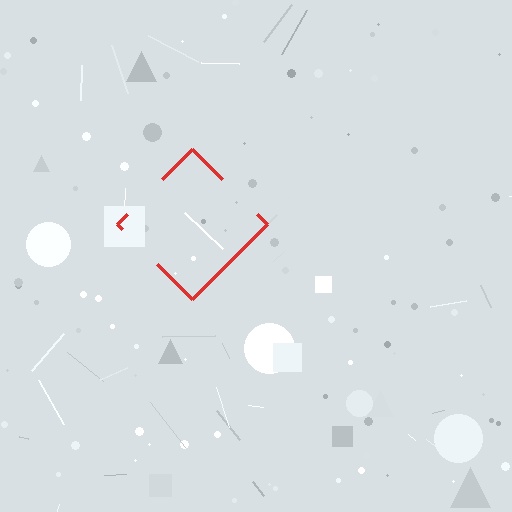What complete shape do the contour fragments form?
The contour fragments form a diamond.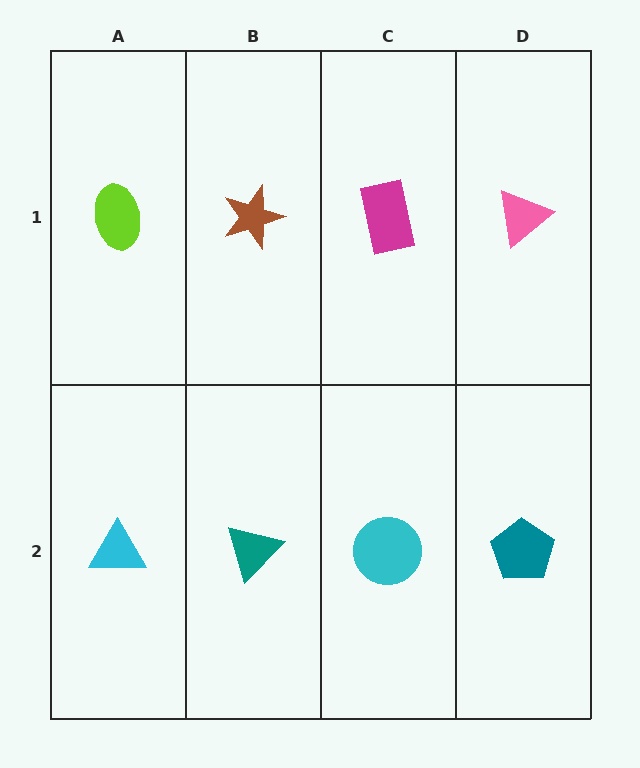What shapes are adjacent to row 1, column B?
A teal triangle (row 2, column B), a lime ellipse (row 1, column A), a magenta rectangle (row 1, column C).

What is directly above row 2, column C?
A magenta rectangle.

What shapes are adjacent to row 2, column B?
A brown star (row 1, column B), a cyan triangle (row 2, column A), a cyan circle (row 2, column C).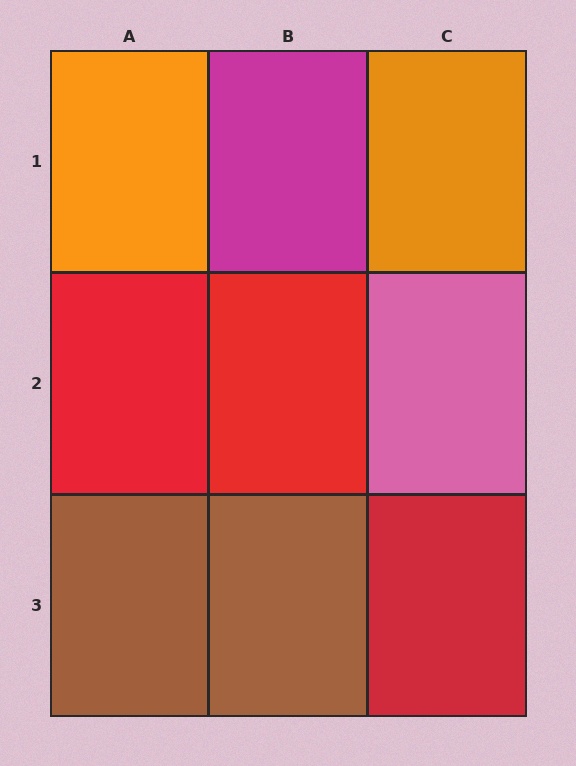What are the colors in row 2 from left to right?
Red, red, pink.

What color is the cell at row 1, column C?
Orange.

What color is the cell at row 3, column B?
Brown.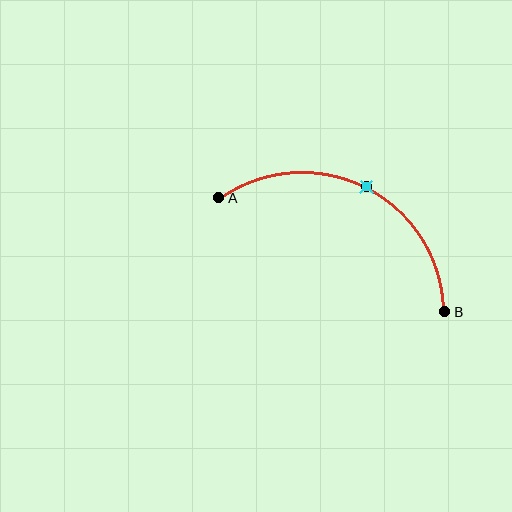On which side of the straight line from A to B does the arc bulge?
The arc bulges above the straight line connecting A and B.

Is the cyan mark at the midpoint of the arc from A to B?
Yes. The cyan mark lies on the arc at equal arc-length from both A and B — it is the arc midpoint.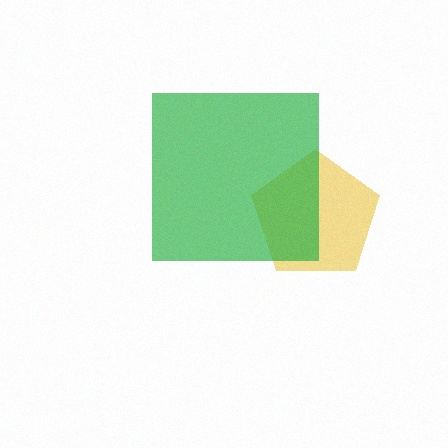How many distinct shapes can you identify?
There are 2 distinct shapes: a yellow pentagon, a green square.